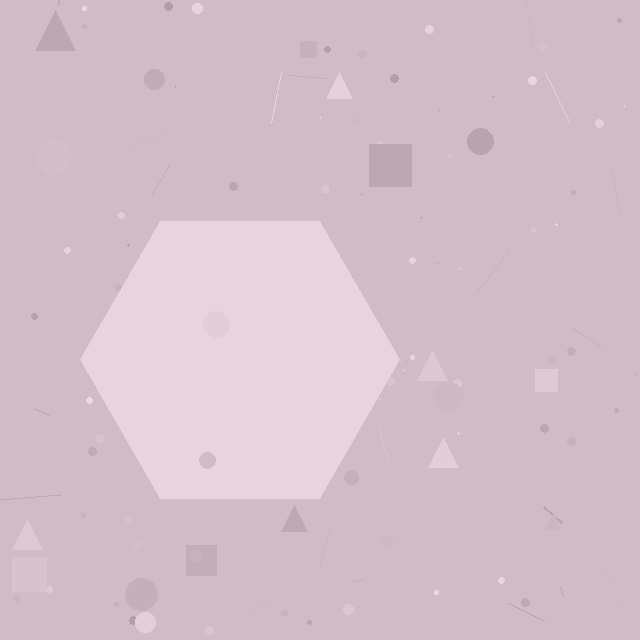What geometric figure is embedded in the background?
A hexagon is embedded in the background.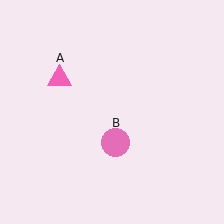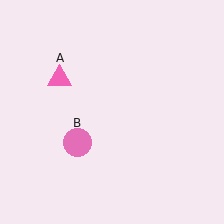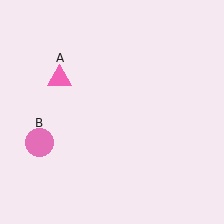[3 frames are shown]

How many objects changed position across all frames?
1 object changed position: pink circle (object B).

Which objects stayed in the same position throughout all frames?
Pink triangle (object A) remained stationary.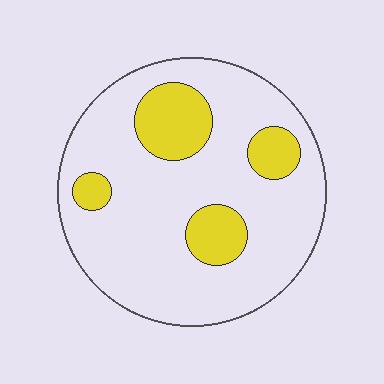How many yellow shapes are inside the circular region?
4.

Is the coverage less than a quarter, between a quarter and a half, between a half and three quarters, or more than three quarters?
Less than a quarter.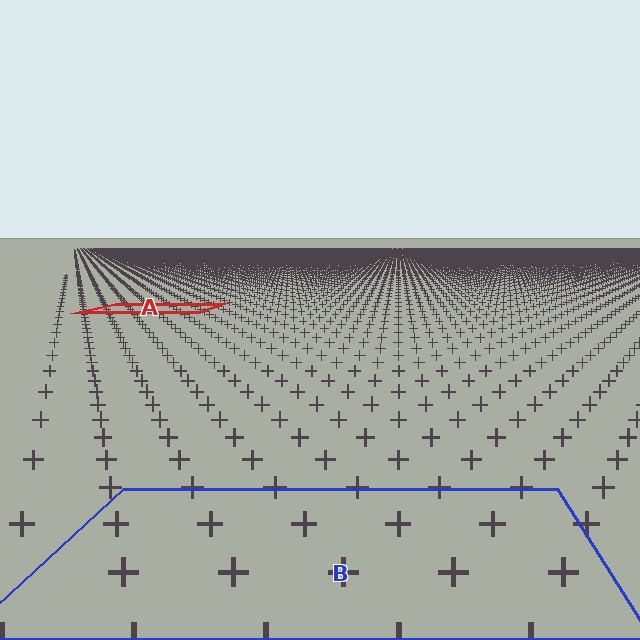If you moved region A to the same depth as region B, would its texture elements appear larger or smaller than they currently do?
They would appear larger. At a closer depth, the same texture elements are projected at a bigger on-screen size.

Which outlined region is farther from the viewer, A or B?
Region A is farther from the viewer — the texture elements inside it appear smaller and more densely packed.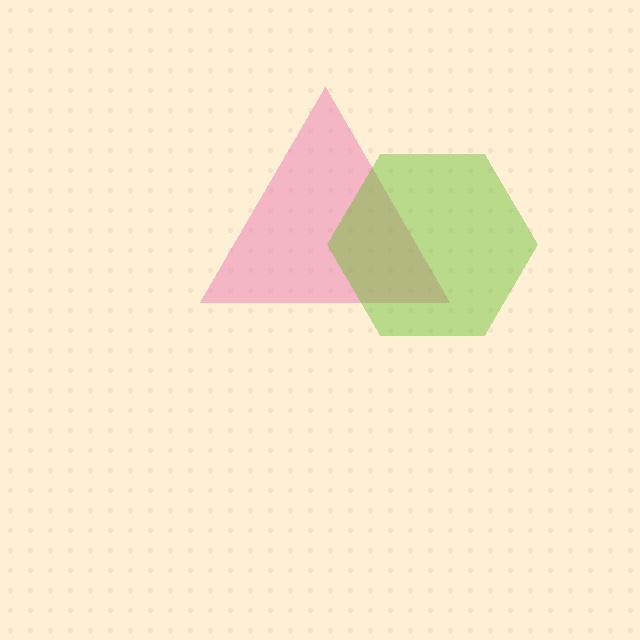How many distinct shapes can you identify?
There are 2 distinct shapes: a pink triangle, a lime hexagon.